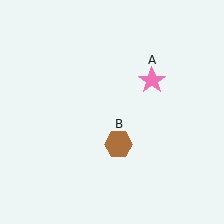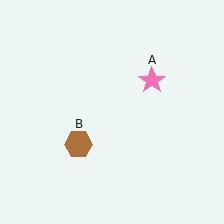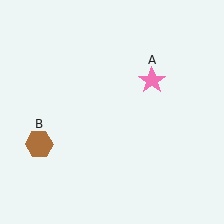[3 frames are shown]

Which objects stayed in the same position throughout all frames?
Pink star (object A) remained stationary.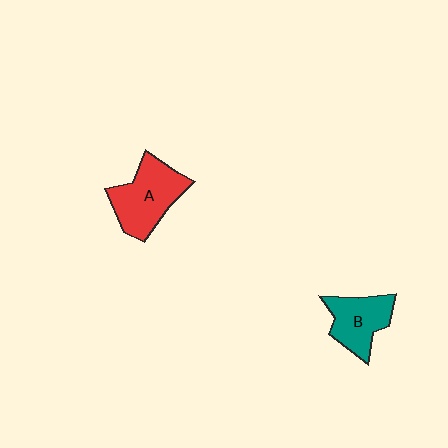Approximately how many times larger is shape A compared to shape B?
Approximately 1.3 times.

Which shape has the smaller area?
Shape B (teal).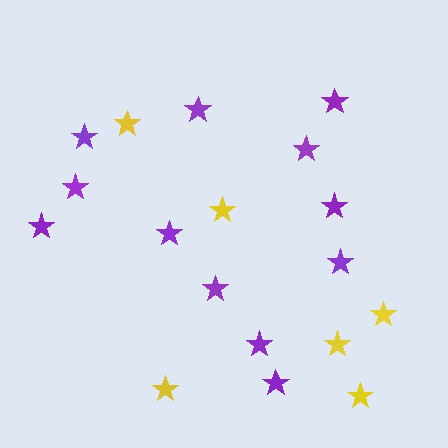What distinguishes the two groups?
There are 2 groups: one group of yellow stars (6) and one group of purple stars (12).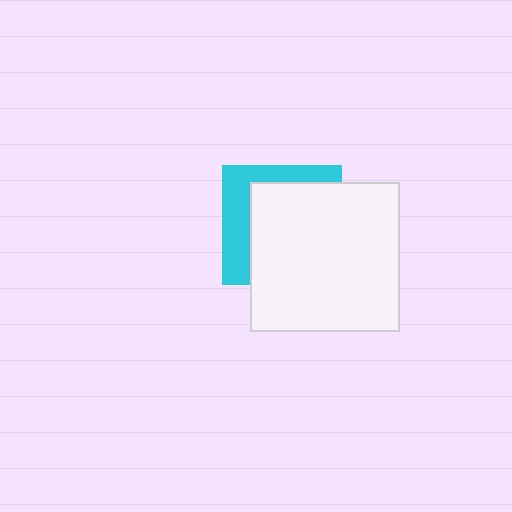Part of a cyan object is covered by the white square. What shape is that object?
It is a square.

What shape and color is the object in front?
The object in front is a white square.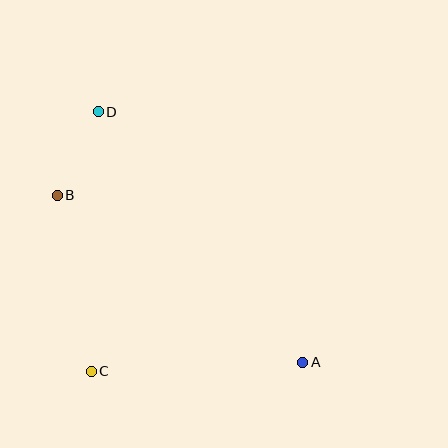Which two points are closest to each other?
Points B and D are closest to each other.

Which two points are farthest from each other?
Points A and D are farthest from each other.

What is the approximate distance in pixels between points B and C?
The distance between B and C is approximately 179 pixels.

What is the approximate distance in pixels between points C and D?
The distance between C and D is approximately 259 pixels.